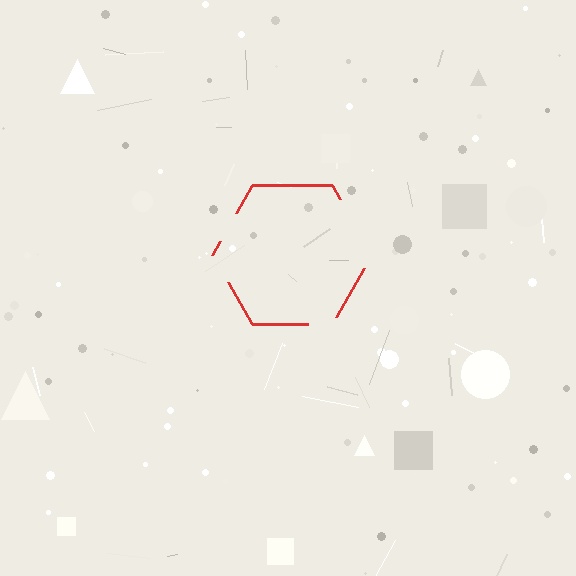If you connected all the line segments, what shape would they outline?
They would outline a hexagon.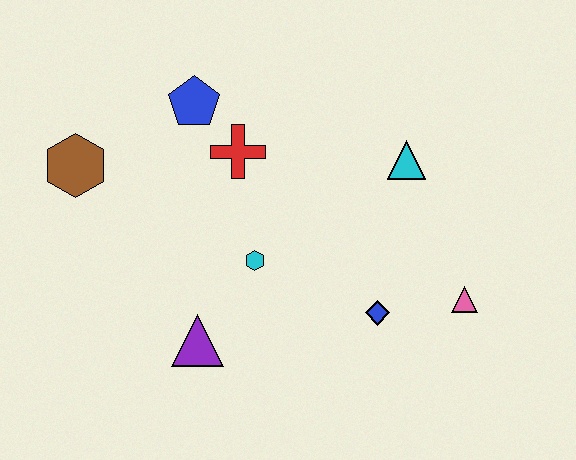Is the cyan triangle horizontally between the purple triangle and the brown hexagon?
No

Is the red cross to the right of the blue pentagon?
Yes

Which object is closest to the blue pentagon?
The red cross is closest to the blue pentagon.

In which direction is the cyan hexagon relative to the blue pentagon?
The cyan hexagon is below the blue pentagon.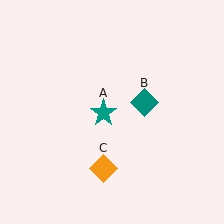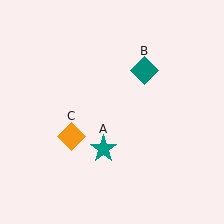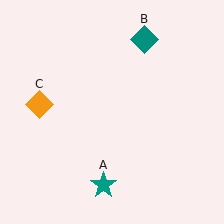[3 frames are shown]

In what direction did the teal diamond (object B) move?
The teal diamond (object B) moved up.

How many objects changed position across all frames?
3 objects changed position: teal star (object A), teal diamond (object B), orange diamond (object C).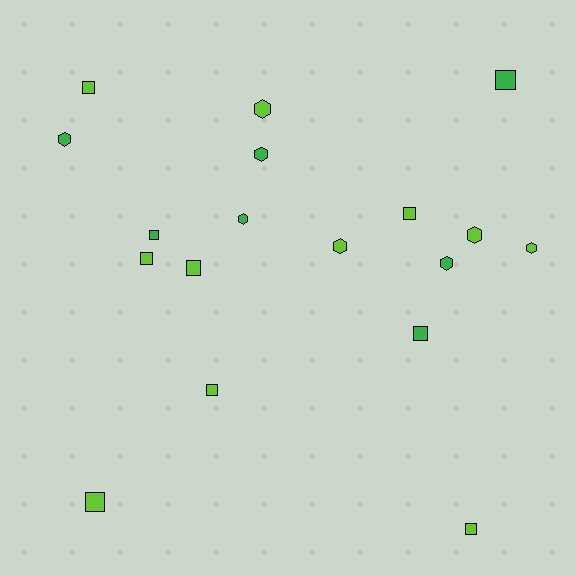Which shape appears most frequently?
Square, with 10 objects.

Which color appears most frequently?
Lime, with 11 objects.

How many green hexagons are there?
There are 4 green hexagons.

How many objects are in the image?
There are 18 objects.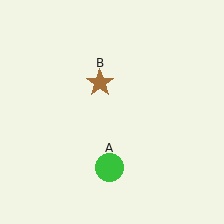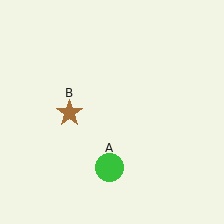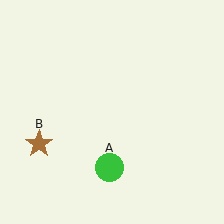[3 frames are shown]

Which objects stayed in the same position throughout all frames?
Green circle (object A) remained stationary.